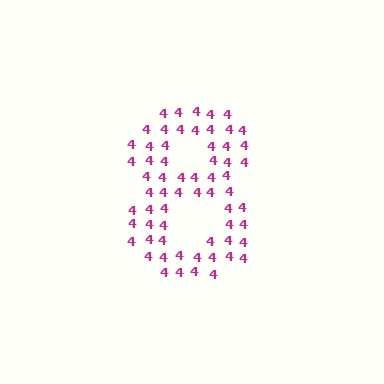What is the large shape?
The large shape is the digit 8.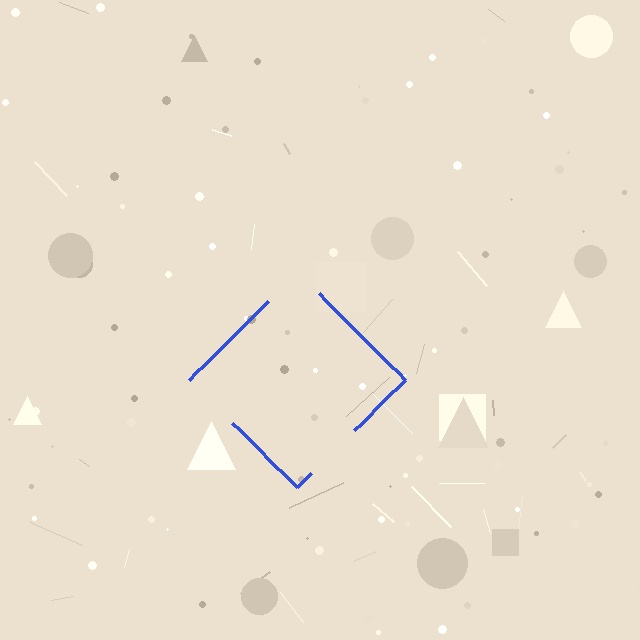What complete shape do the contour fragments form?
The contour fragments form a diamond.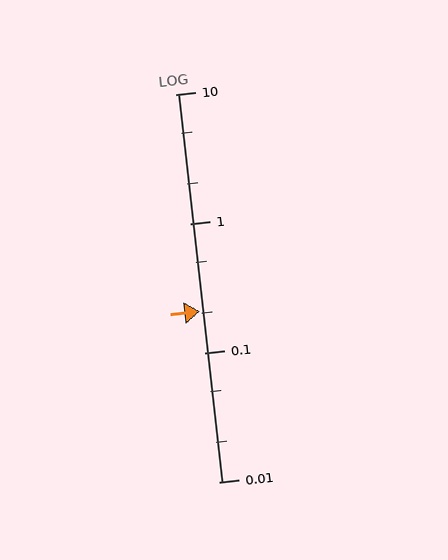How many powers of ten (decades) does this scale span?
The scale spans 3 decades, from 0.01 to 10.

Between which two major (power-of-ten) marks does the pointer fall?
The pointer is between 0.1 and 1.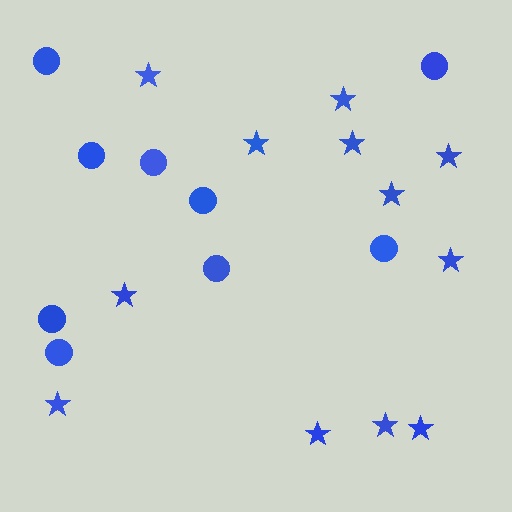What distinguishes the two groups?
There are 2 groups: one group of stars (12) and one group of circles (9).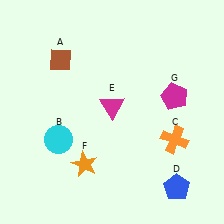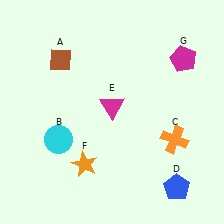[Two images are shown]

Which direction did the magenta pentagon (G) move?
The magenta pentagon (G) moved up.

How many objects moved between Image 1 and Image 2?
1 object moved between the two images.